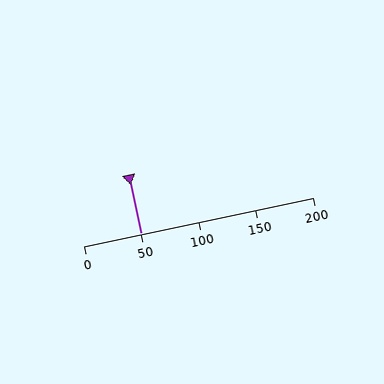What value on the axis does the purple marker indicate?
The marker indicates approximately 50.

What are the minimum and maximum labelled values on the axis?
The axis runs from 0 to 200.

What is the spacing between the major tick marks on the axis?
The major ticks are spaced 50 apart.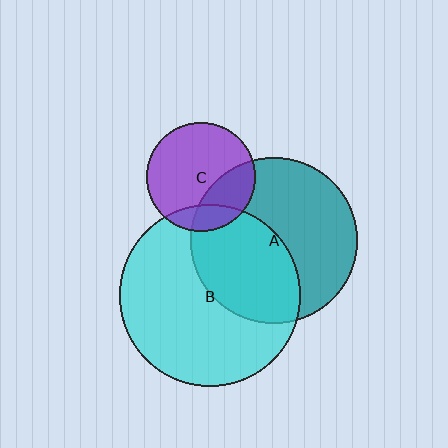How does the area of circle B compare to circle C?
Approximately 2.8 times.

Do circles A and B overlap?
Yes.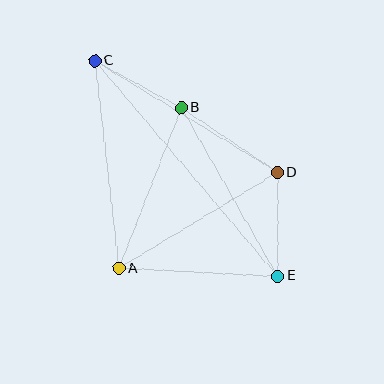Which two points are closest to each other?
Points B and C are closest to each other.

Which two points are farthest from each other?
Points C and E are farthest from each other.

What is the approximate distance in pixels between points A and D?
The distance between A and D is approximately 185 pixels.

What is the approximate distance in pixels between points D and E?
The distance between D and E is approximately 104 pixels.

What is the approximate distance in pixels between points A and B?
The distance between A and B is approximately 172 pixels.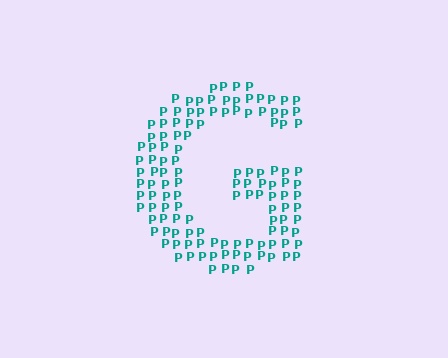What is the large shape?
The large shape is the letter G.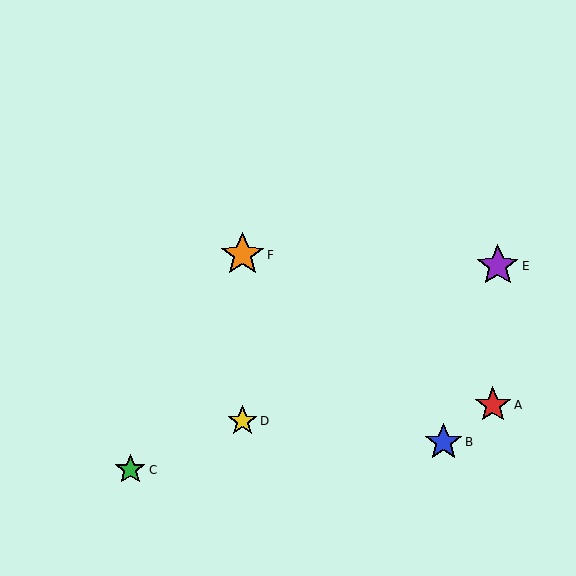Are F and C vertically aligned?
No, F is at x≈242 and C is at x≈130.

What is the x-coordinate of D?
Object D is at x≈242.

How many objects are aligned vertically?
2 objects (D, F) are aligned vertically.